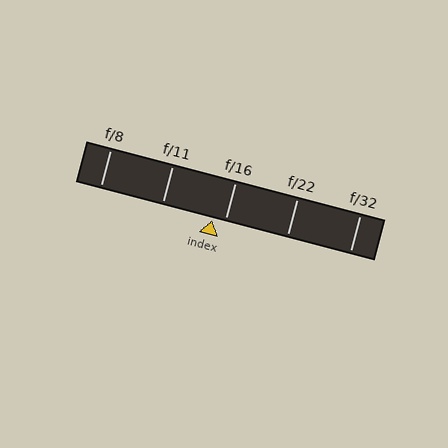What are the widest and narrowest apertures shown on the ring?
The widest aperture shown is f/8 and the narrowest is f/32.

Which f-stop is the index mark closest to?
The index mark is closest to f/16.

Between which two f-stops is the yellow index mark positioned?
The index mark is between f/11 and f/16.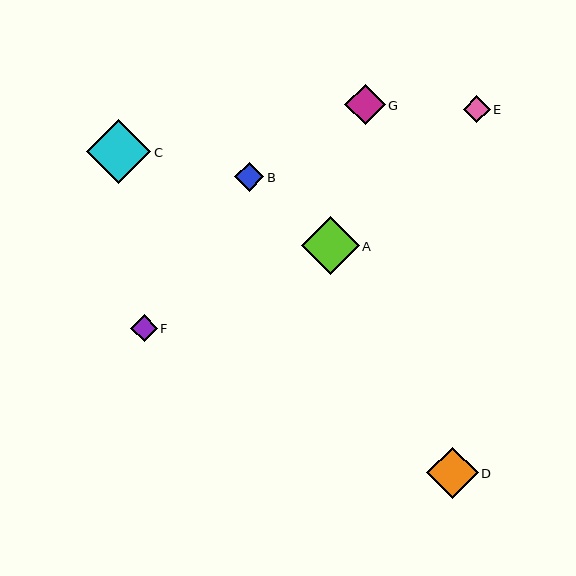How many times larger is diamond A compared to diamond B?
Diamond A is approximately 2.0 times the size of diamond B.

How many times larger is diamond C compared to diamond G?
Diamond C is approximately 1.6 times the size of diamond G.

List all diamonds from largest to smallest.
From largest to smallest: C, A, D, G, B, E, F.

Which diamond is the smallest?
Diamond F is the smallest with a size of approximately 27 pixels.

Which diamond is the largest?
Diamond C is the largest with a size of approximately 64 pixels.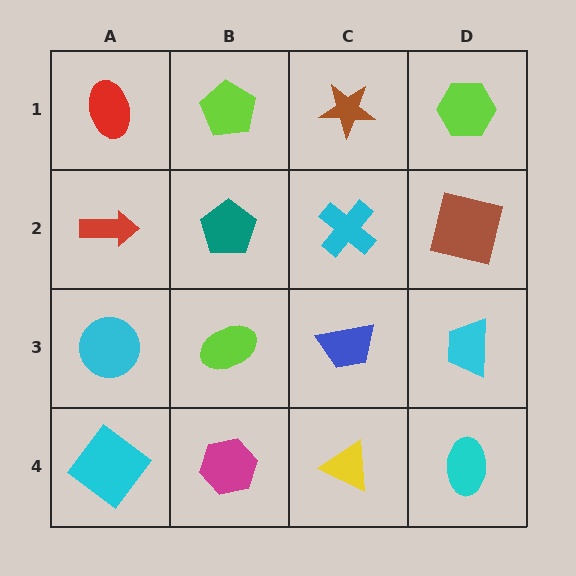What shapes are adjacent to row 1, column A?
A red arrow (row 2, column A), a lime pentagon (row 1, column B).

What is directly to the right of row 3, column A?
A lime ellipse.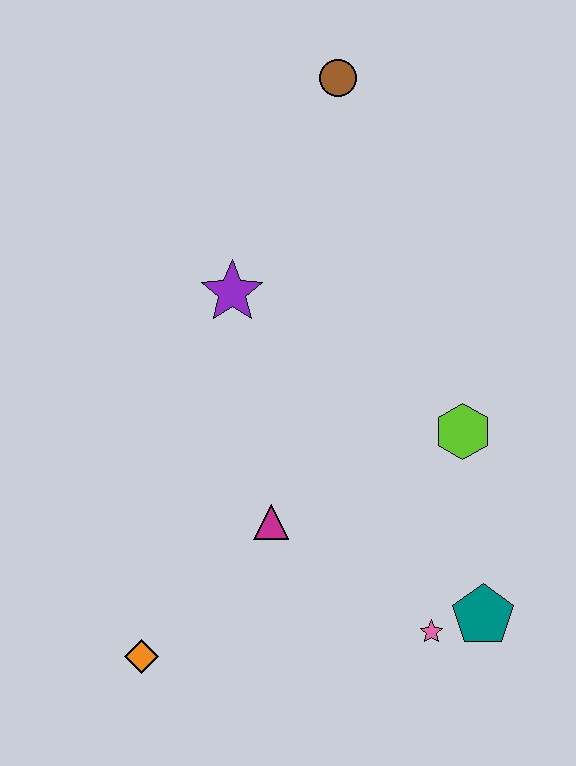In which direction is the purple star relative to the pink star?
The purple star is above the pink star.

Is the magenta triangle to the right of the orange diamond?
Yes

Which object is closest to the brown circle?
The purple star is closest to the brown circle.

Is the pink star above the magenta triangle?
No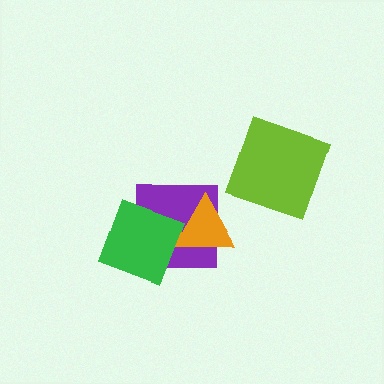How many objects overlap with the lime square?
0 objects overlap with the lime square.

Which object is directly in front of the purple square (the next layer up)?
The orange triangle is directly in front of the purple square.